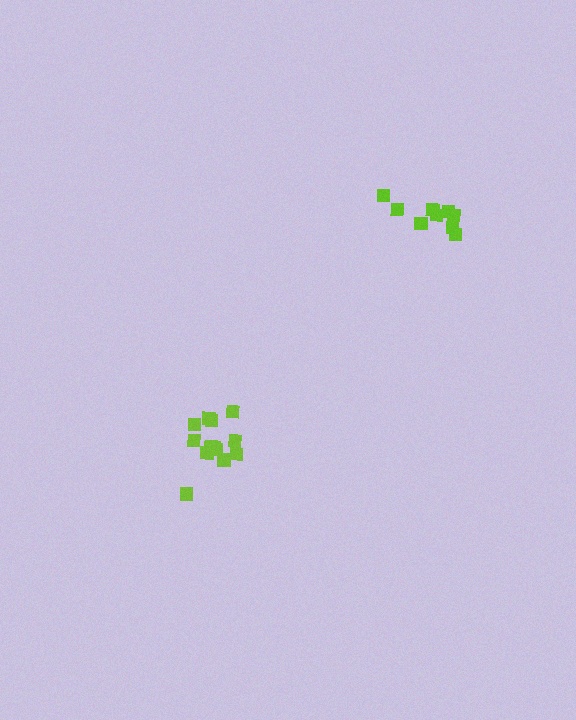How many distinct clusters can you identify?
There are 2 distinct clusters.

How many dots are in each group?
Group 1: 13 dots, Group 2: 9 dots (22 total).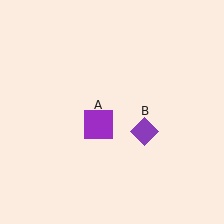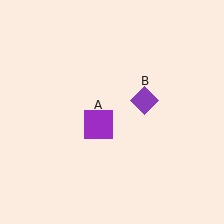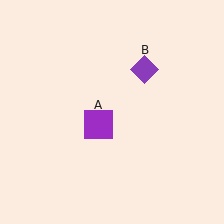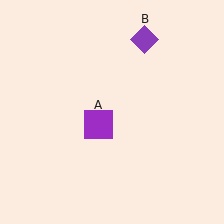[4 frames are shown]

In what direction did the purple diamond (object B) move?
The purple diamond (object B) moved up.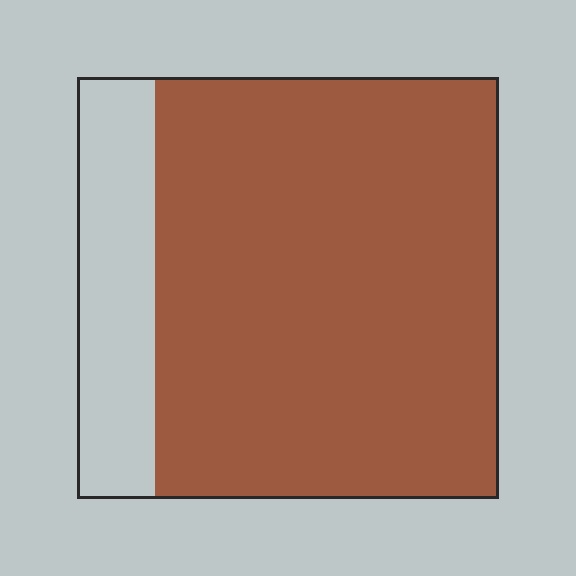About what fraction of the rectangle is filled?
About four fifths (4/5).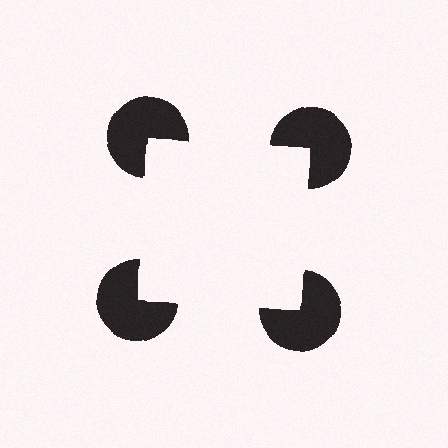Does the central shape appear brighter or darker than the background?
It typically appears slightly brighter than the background, even though no actual brightness change is drawn.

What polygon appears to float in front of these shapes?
An illusory square — its edges are inferred from the aligned wedge cuts in the pac-man discs, not physically drawn.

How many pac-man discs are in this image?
There are 4 — one at each vertex of the illusory square.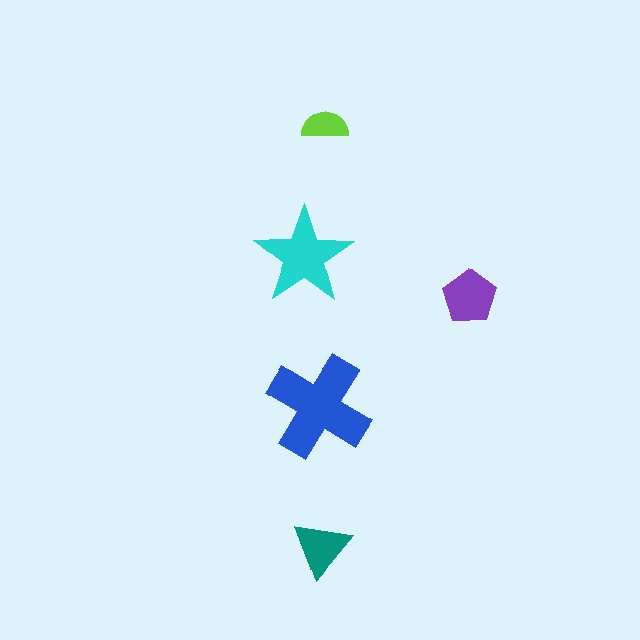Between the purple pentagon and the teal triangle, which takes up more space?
The purple pentagon.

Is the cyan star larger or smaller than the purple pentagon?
Larger.